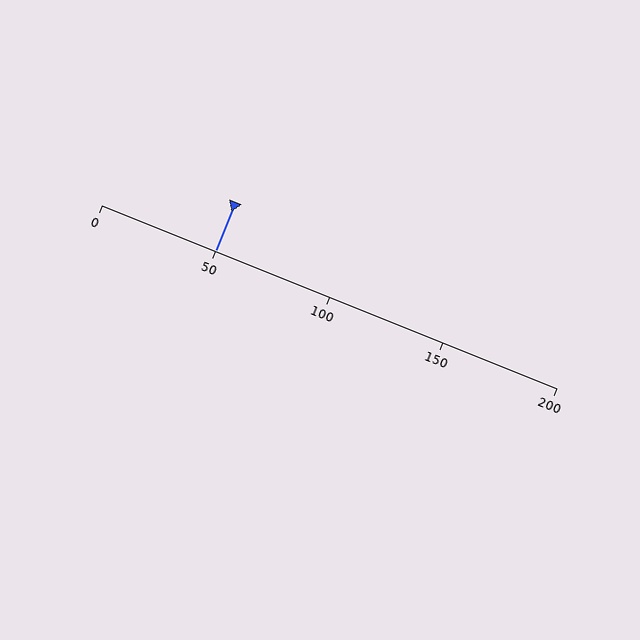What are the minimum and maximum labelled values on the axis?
The axis runs from 0 to 200.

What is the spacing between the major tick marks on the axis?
The major ticks are spaced 50 apart.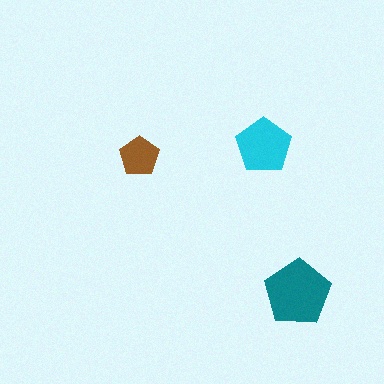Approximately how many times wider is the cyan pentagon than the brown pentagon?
About 1.5 times wider.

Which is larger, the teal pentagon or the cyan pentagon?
The teal one.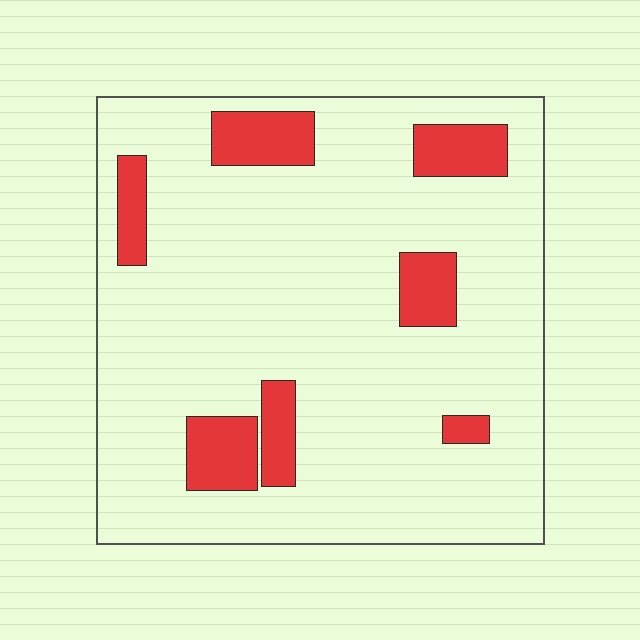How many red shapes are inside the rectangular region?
7.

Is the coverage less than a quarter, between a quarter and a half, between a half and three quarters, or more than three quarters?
Less than a quarter.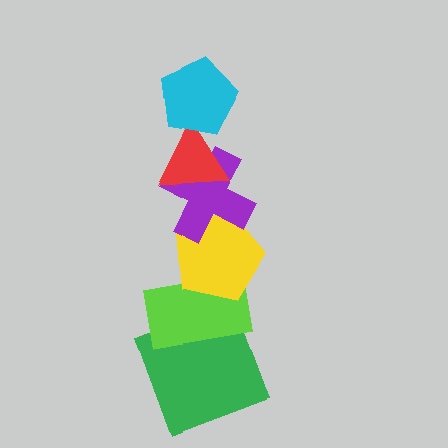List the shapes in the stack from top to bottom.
From top to bottom: the cyan pentagon, the red triangle, the purple cross, the yellow pentagon, the lime rectangle, the green square.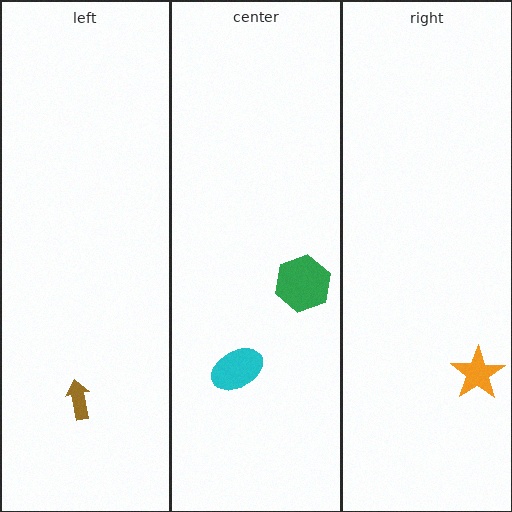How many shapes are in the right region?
1.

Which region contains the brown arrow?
The left region.